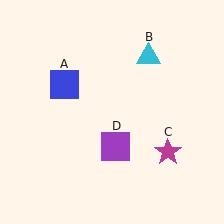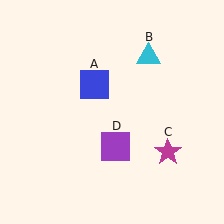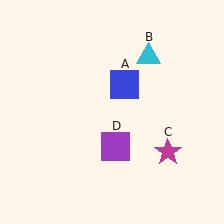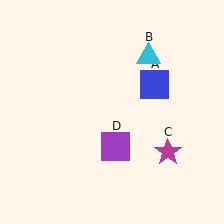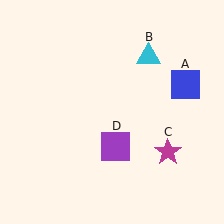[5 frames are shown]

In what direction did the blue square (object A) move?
The blue square (object A) moved right.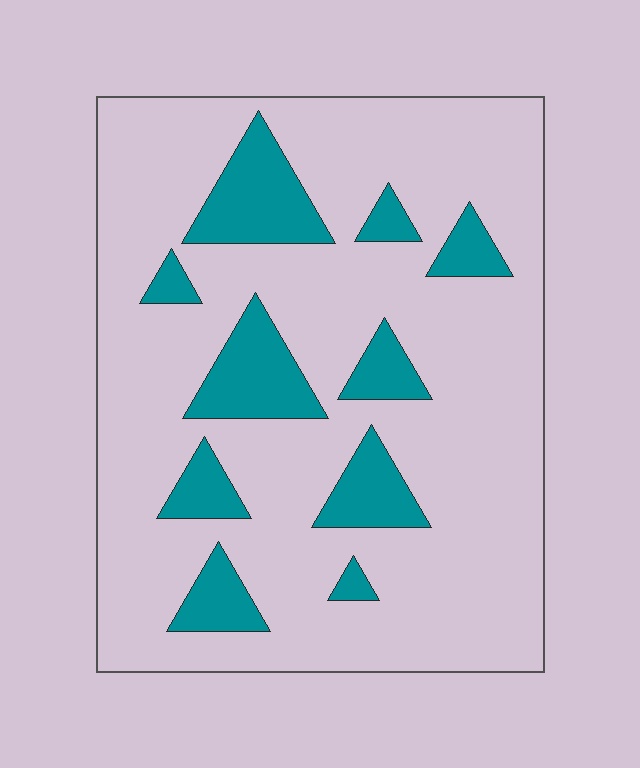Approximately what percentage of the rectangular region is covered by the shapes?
Approximately 20%.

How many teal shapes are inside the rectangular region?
10.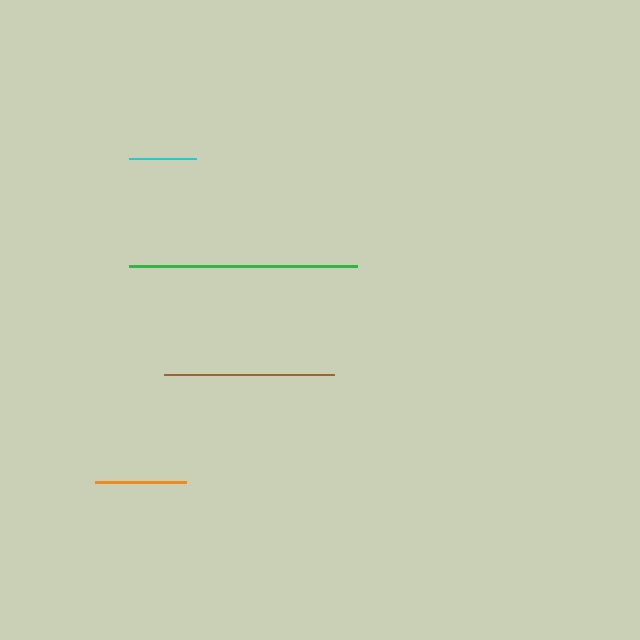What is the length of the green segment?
The green segment is approximately 227 pixels long.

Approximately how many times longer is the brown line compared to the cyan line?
The brown line is approximately 2.5 times the length of the cyan line.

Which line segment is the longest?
The green line is the longest at approximately 227 pixels.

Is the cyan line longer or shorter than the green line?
The green line is longer than the cyan line.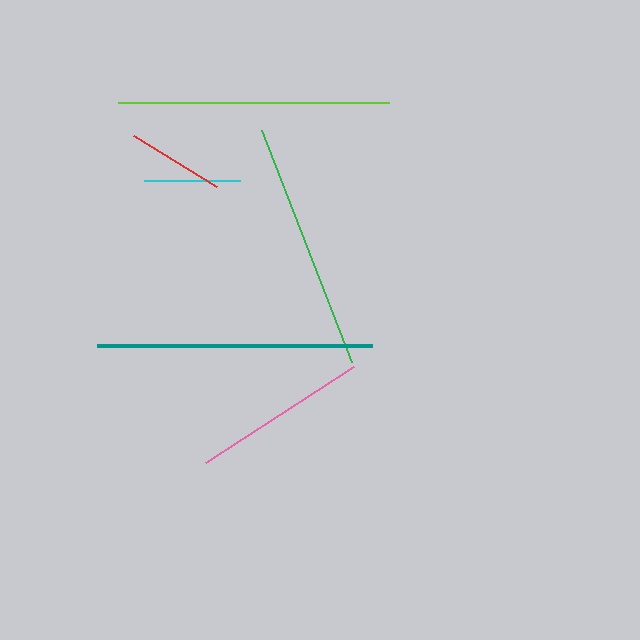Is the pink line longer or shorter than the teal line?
The teal line is longer than the pink line.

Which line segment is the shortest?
The cyan line is the shortest at approximately 97 pixels.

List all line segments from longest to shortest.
From longest to shortest: teal, lime, green, pink, red, cyan.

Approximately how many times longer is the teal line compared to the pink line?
The teal line is approximately 1.6 times the length of the pink line.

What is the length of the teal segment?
The teal segment is approximately 275 pixels long.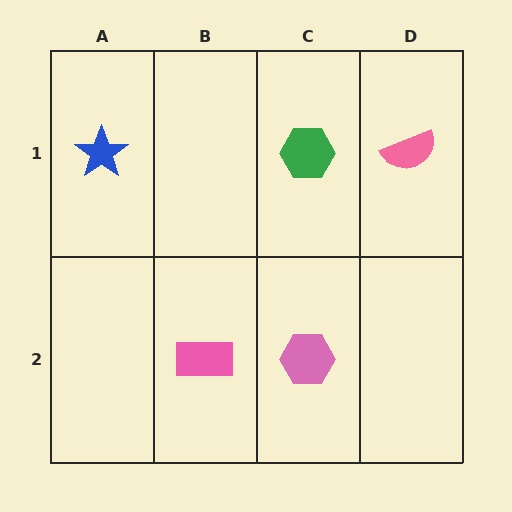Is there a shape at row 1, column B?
No, that cell is empty.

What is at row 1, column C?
A green hexagon.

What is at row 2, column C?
A pink hexagon.